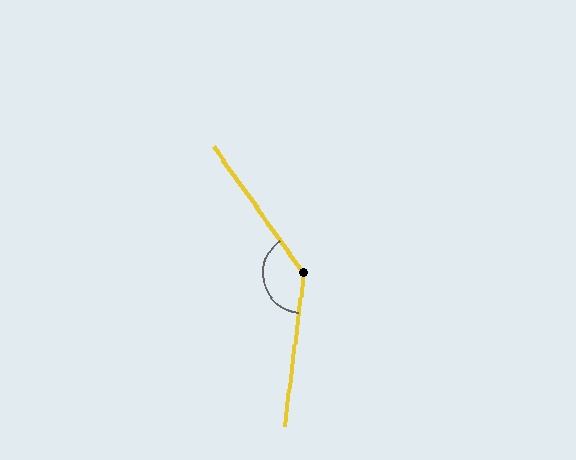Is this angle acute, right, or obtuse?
It is obtuse.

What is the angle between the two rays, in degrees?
Approximately 138 degrees.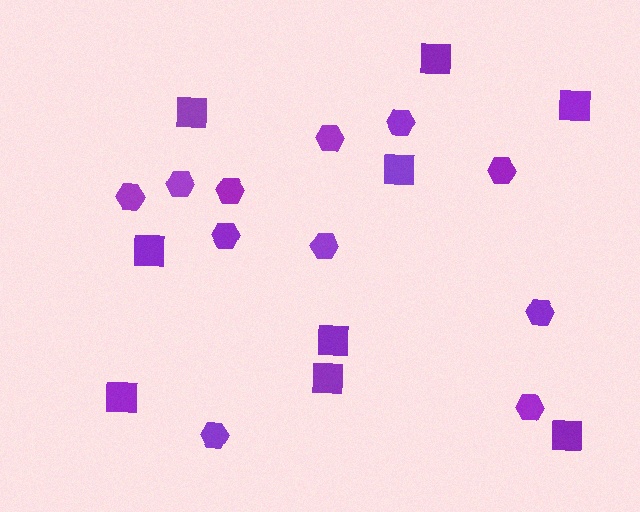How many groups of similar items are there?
There are 2 groups: one group of squares (9) and one group of hexagons (11).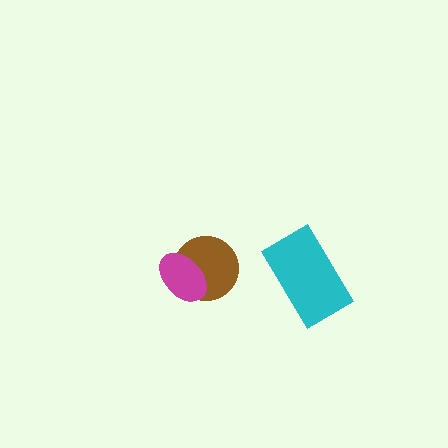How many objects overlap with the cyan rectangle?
0 objects overlap with the cyan rectangle.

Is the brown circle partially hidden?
Yes, it is partially covered by another shape.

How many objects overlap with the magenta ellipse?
1 object overlaps with the magenta ellipse.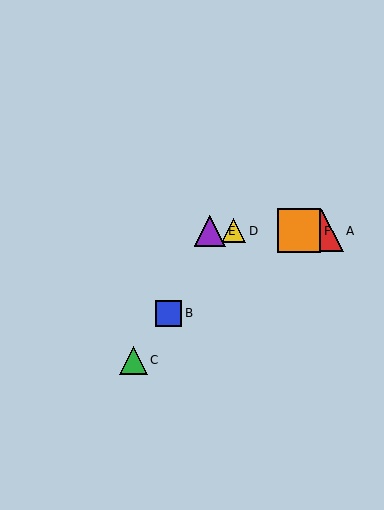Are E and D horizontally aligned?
Yes, both are at y≈231.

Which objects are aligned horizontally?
Objects A, D, E, F are aligned horizontally.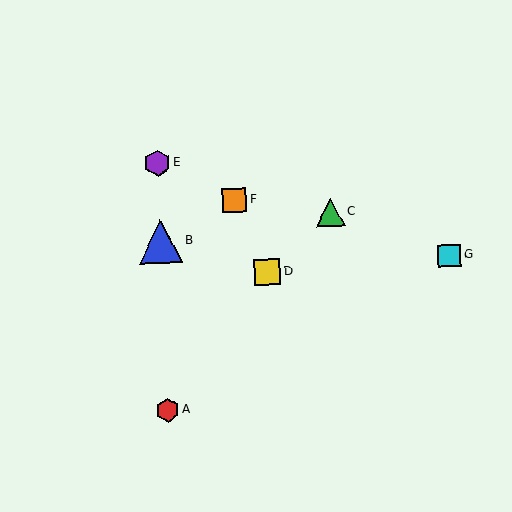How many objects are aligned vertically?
3 objects (A, B, E) are aligned vertically.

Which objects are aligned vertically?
Objects A, B, E are aligned vertically.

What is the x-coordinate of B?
Object B is at x≈161.